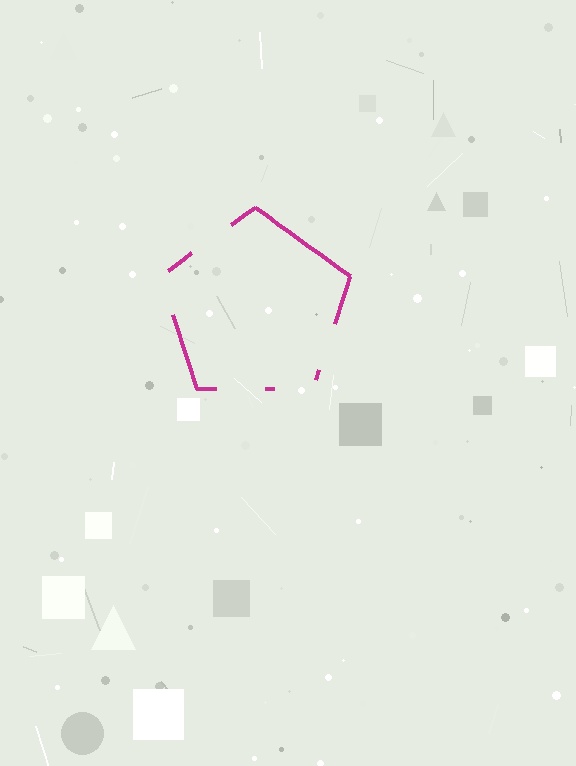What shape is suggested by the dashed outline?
The dashed outline suggests a pentagon.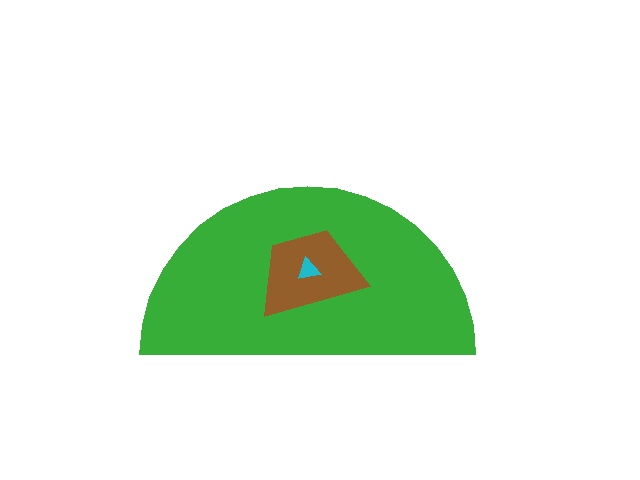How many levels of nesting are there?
3.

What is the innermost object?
The cyan triangle.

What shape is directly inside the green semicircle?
The brown trapezoid.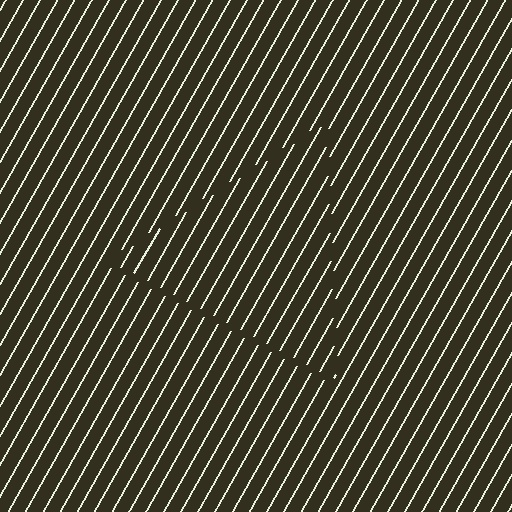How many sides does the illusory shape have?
3 sides — the line-ends trace a triangle.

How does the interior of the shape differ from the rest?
The interior of the shape contains the same grating, shifted by half a period — the contour is defined by the phase discontinuity where line-ends from the inner and outer gratings abut.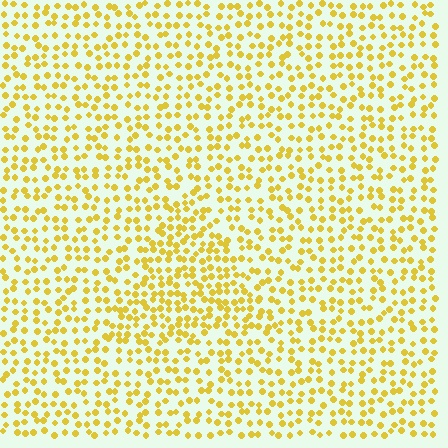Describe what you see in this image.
The image contains small yellow elements arranged at two different densities. A triangle-shaped region is visible where the elements are more densely packed than the surrounding area.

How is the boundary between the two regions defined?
The boundary is defined by a change in element density (approximately 1.5x ratio). All elements are the same color, size, and shape.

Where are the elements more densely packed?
The elements are more densely packed inside the triangle boundary.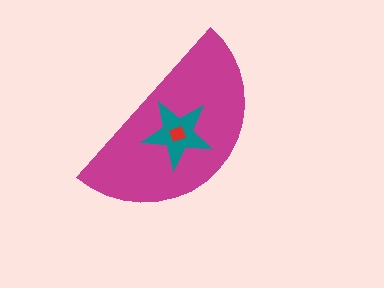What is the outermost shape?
The magenta semicircle.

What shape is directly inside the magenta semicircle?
The teal star.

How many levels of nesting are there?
3.